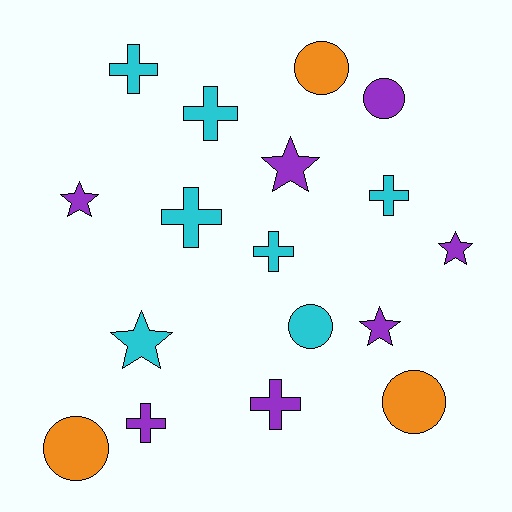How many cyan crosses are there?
There are 5 cyan crosses.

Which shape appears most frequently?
Cross, with 7 objects.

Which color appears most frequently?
Purple, with 7 objects.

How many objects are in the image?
There are 17 objects.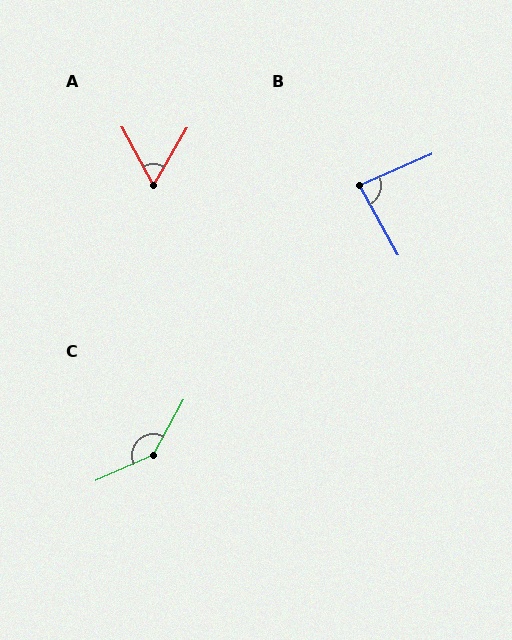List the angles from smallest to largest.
A (58°), B (84°), C (143°).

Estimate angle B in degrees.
Approximately 84 degrees.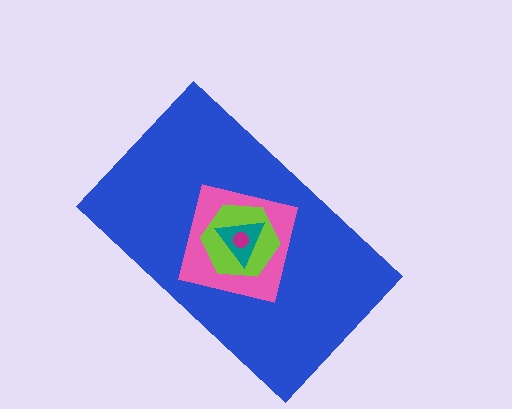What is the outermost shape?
The blue rectangle.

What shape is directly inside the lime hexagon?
The teal triangle.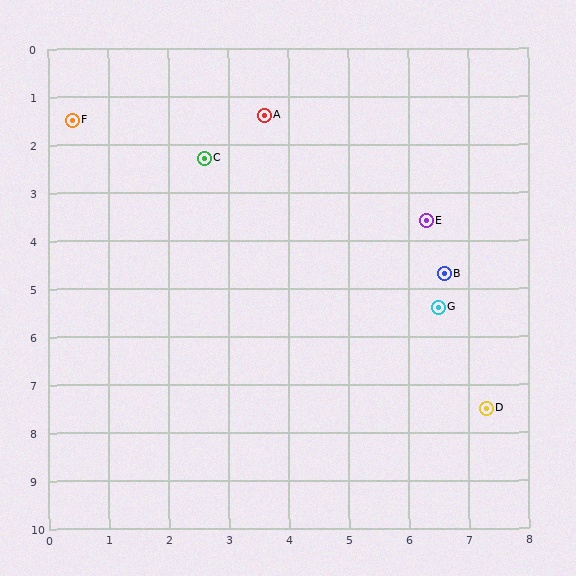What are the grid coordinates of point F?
Point F is at approximately (0.4, 1.5).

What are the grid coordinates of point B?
Point B is at approximately (6.6, 4.7).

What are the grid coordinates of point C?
Point C is at approximately (2.6, 2.3).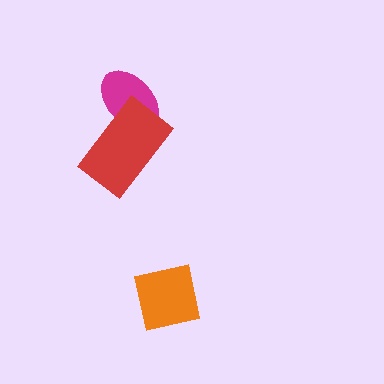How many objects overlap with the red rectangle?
1 object overlaps with the red rectangle.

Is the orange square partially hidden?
No, no other shape covers it.